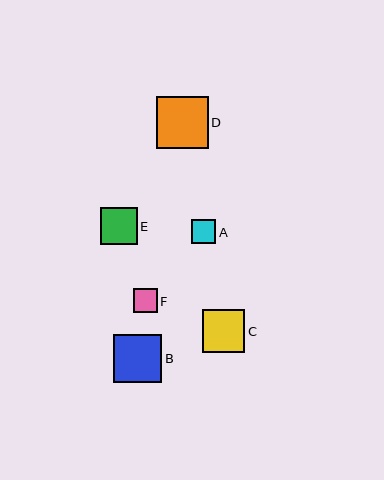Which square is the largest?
Square D is the largest with a size of approximately 52 pixels.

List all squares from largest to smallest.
From largest to smallest: D, B, C, E, A, F.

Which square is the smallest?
Square F is the smallest with a size of approximately 24 pixels.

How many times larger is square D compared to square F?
Square D is approximately 2.2 times the size of square F.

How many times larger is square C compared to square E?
Square C is approximately 1.1 times the size of square E.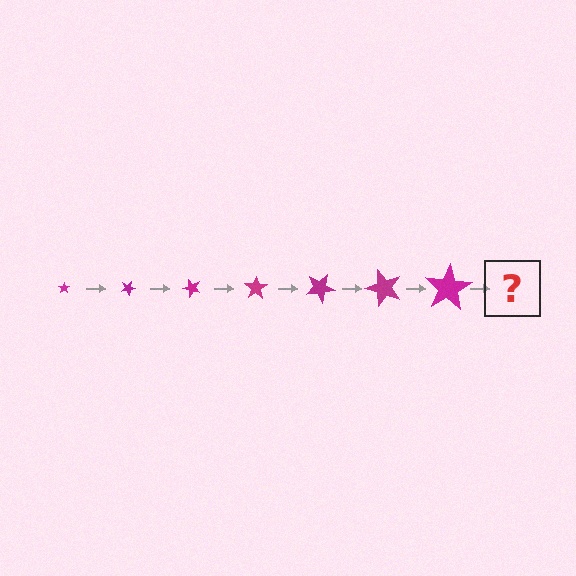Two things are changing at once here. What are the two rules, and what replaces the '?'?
The two rules are that the star grows larger each step and it rotates 25 degrees each step. The '?' should be a star, larger than the previous one and rotated 175 degrees from the start.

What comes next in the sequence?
The next element should be a star, larger than the previous one and rotated 175 degrees from the start.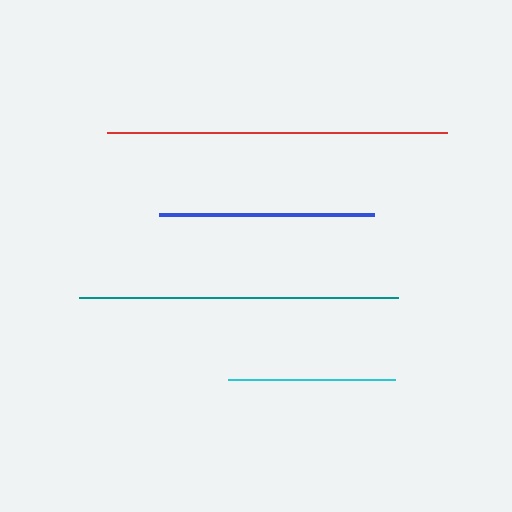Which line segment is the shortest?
The cyan line is the shortest at approximately 167 pixels.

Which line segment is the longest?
The red line is the longest at approximately 339 pixels.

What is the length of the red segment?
The red segment is approximately 339 pixels long.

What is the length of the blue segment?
The blue segment is approximately 215 pixels long.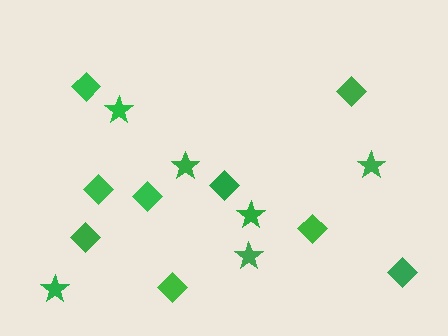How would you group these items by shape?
There are 2 groups: one group of stars (6) and one group of diamonds (9).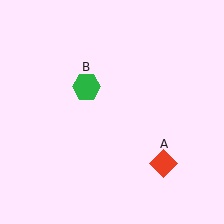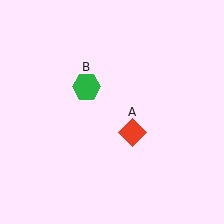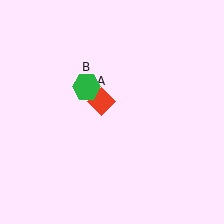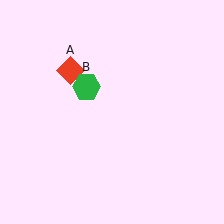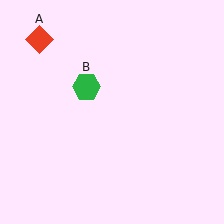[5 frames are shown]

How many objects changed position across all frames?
1 object changed position: red diamond (object A).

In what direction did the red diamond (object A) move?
The red diamond (object A) moved up and to the left.